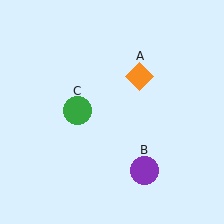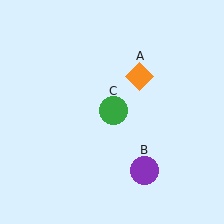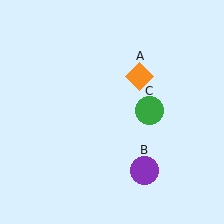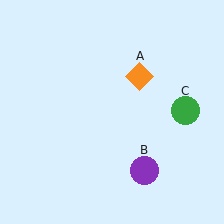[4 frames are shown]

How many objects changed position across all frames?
1 object changed position: green circle (object C).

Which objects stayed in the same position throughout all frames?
Orange diamond (object A) and purple circle (object B) remained stationary.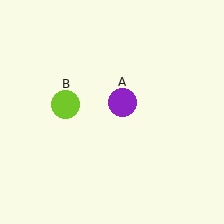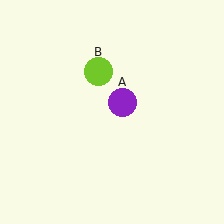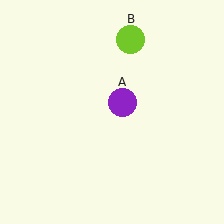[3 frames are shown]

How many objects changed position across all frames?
1 object changed position: lime circle (object B).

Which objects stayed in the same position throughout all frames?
Purple circle (object A) remained stationary.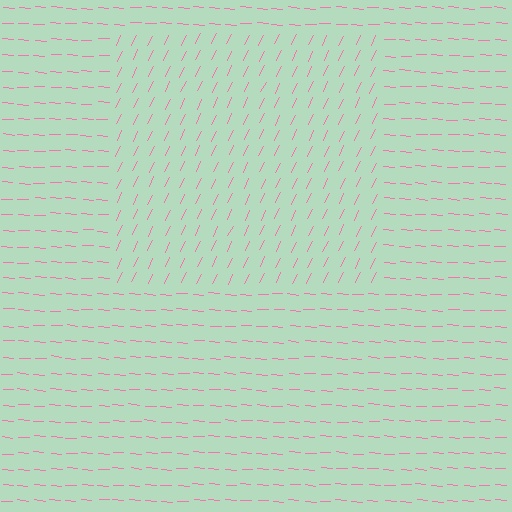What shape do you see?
I see a rectangle.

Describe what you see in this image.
The image is filled with small pink line segments. A rectangle region in the image has lines oriented differently from the surrounding lines, creating a visible texture boundary.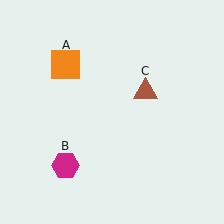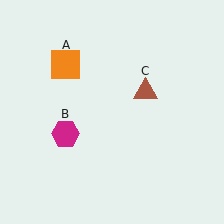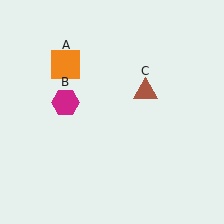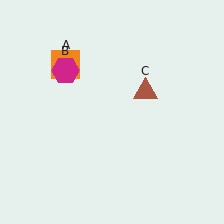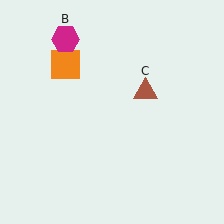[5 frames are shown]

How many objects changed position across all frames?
1 object changed position: magenta hexagon (object B).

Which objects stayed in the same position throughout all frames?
Orange square (object A) and brown triangle (object C) remained stationary.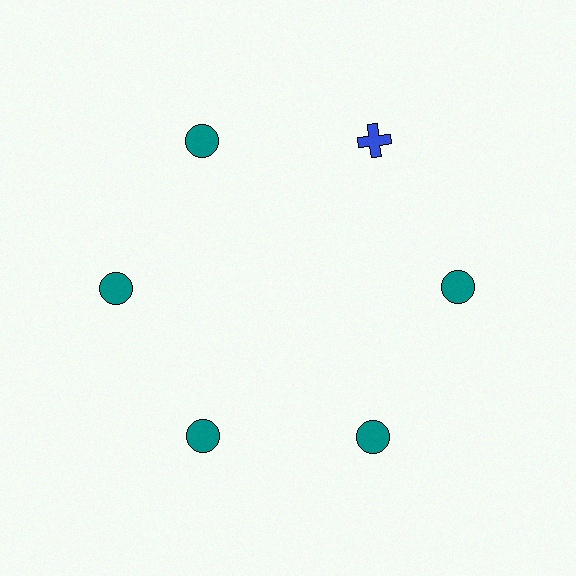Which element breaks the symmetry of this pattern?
The blue cross at roughly the 1 o'clock position breaks the symmetry. All other shapes are teal circles.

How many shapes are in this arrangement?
There are 6 shapes arranged in a ring pattern.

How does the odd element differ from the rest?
It differs in both color (blue instead of teal) and shape (cross instead of circle).